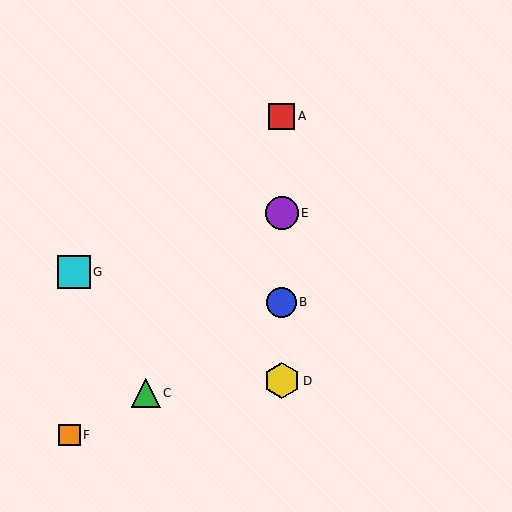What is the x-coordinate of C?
Object C is at x≈146.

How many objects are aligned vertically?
4 objects (A, B, D, E) are aligned vertically.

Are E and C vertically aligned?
No, E is at x≈282 and C is at x≈146.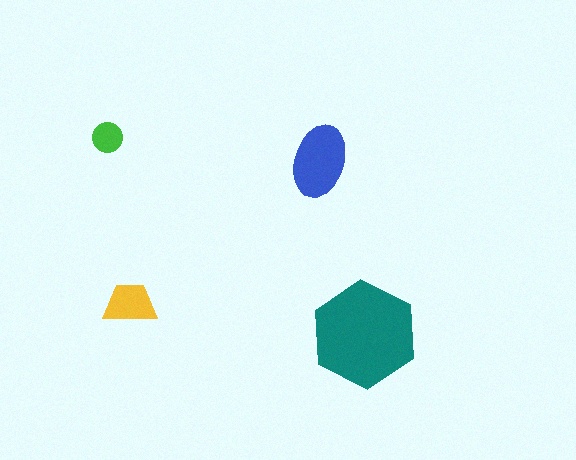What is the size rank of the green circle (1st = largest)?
4th.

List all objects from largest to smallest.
The teal hexagon, the blue ellipse, the yellow trapezoid, the green circle.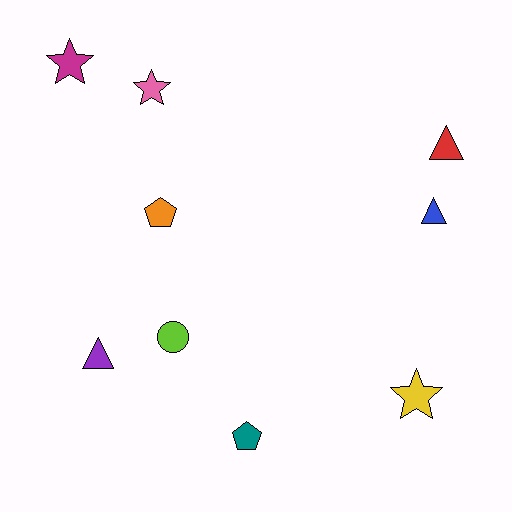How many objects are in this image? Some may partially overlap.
There are 9 objects.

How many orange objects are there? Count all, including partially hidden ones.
There is 1 orange object.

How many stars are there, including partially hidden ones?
There are 3 stars.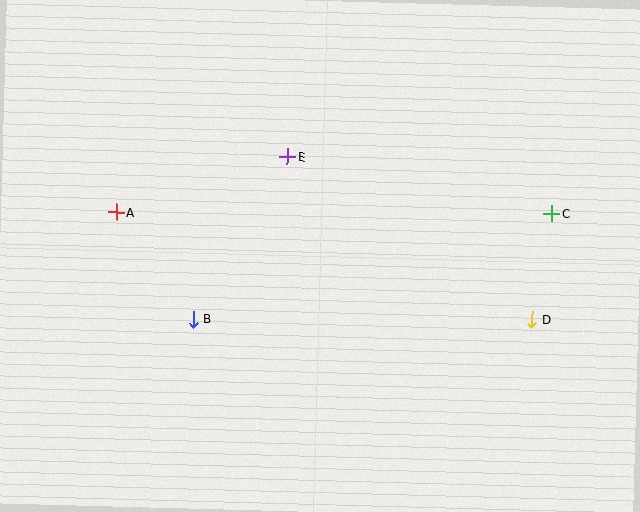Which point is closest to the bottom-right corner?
Point D is closest to the bottom-right corner.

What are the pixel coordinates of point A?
Point A is at (116, 212).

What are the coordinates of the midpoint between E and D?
The midpoint between E and D is at (410, 238).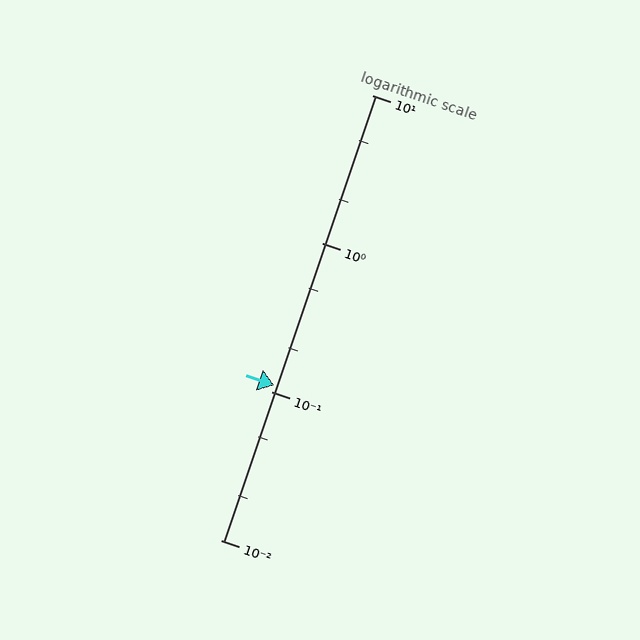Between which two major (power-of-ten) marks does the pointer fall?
The pointer is between 0.1 and 1.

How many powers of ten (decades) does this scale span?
The scale spans 3 decades, from 0.01 to 10.